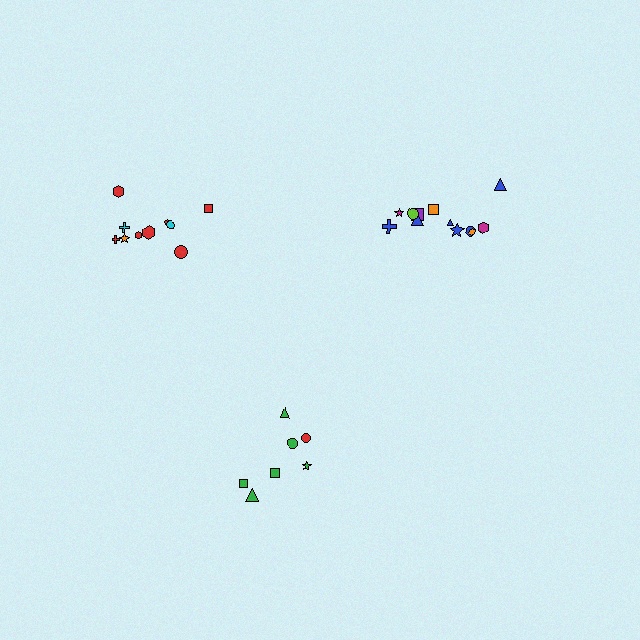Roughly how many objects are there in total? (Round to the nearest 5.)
Roughly 30 objects in total.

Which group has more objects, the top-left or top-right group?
The top-right group.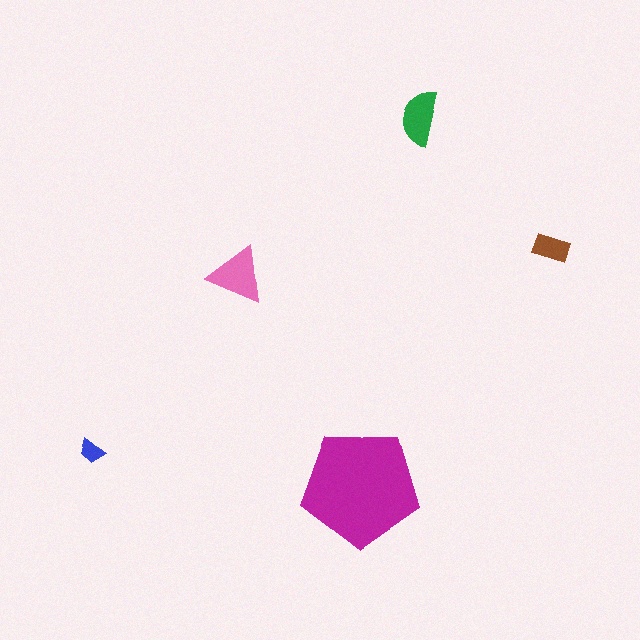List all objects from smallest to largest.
The blue trapezoid, the brown rectangle, the green semicircle, the pink triangle, the magenta pentagon.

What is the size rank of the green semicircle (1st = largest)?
3rd.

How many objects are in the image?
There are 5 objects in the image.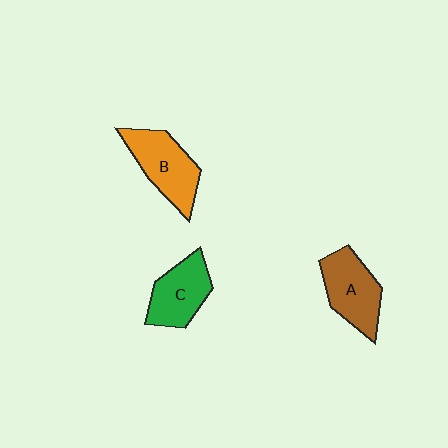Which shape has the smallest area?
Shape C (green).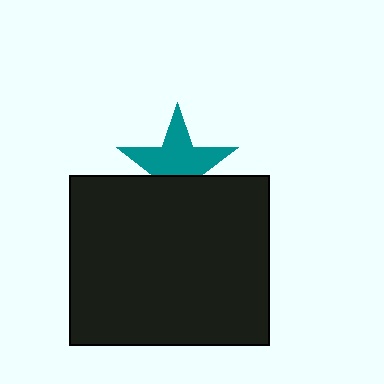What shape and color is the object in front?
The object in front is a black rectangle.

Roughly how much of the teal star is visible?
About half of it is visible (roughly 63%).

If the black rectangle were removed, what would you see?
You would see the complete teal star.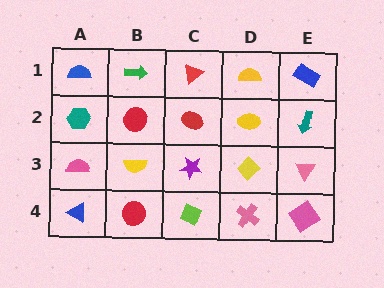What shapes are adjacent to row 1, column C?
A red ellipse (row 2, column C), a green arrow (row 1, column B), a yellow semicircle (row 1, column D).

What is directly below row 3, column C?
A lime diamond.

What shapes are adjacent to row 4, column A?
A pink semicircle (row 3, column A), a red circle (row 4, column B).